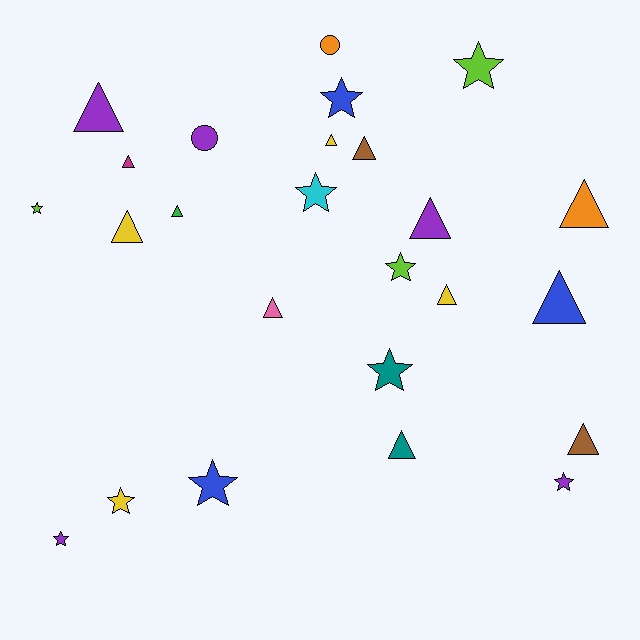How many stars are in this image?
There are 10 stars.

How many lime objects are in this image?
There are 3 lime objects.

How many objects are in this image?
There are 25 objects.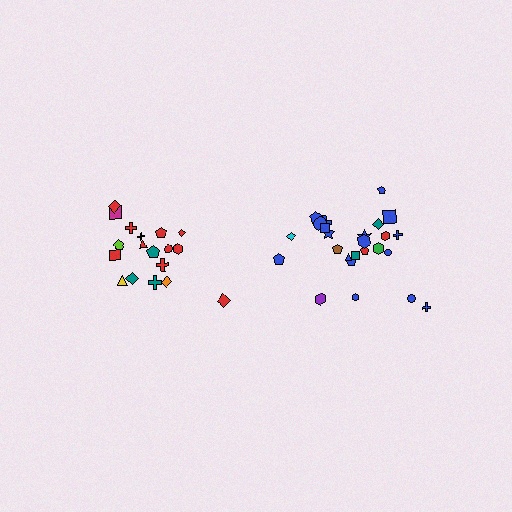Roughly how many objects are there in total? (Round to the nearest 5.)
Roughly 45 objects in total.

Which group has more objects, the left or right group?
The right group.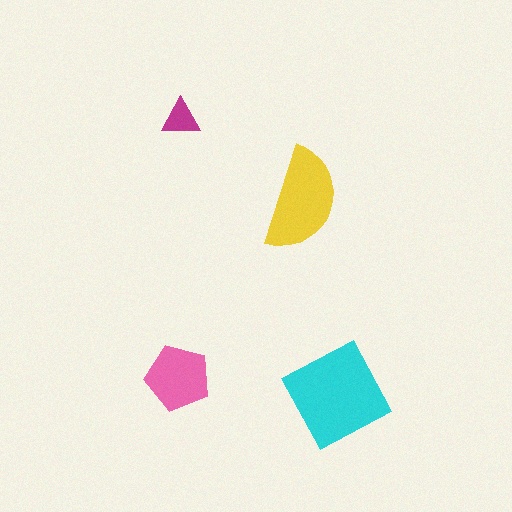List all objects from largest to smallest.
The cyan diamond, the yellow semicircle, the pink pentagon, the magenta triangle.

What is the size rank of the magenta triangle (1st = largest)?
4th.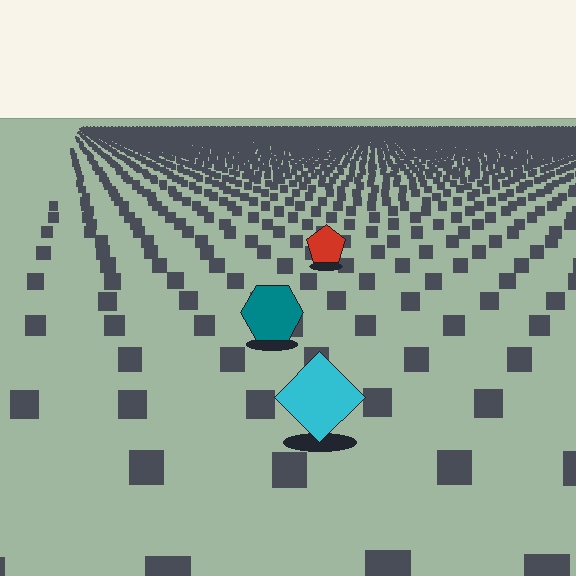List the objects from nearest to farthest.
From nearest to farthest: the cyan diamond, the teal hexagon, the red pentagon.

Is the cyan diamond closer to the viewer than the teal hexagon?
Yes. The cyan diamond is closer — you can tell from the texture gradient: the ground texture is coarser near it.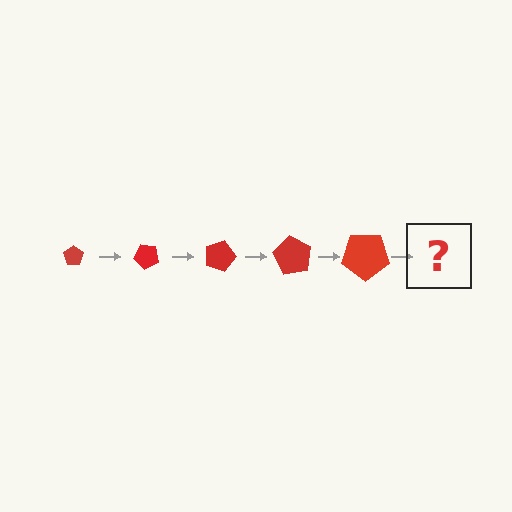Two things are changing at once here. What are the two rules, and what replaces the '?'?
The two rules are that the pentagon grows larger each step and it rotates 45 degrees each step. The '?' should be a pentagon, larger than the previous one and rotated 225 degrees from the start.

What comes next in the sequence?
The next element should be a pentagon, larger than the previous one and rotated 225 degrees from the start.